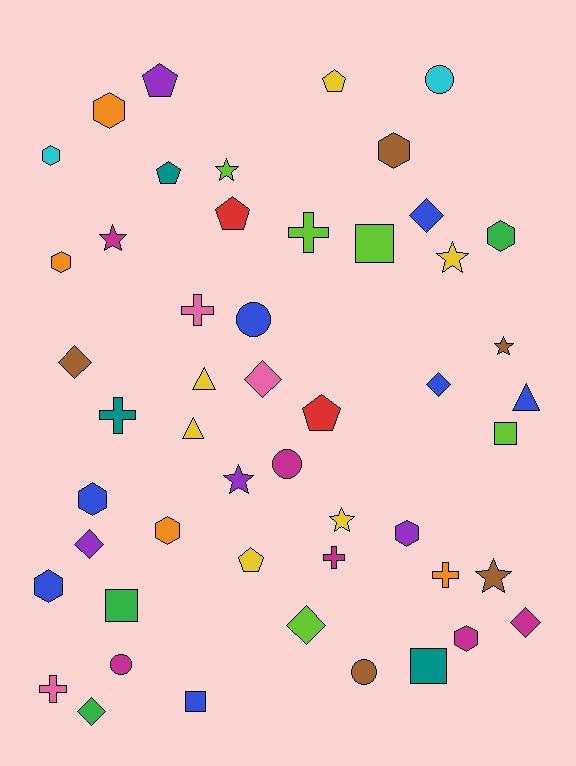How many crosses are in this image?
There are 6 crosses.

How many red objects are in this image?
There are 2 red objects.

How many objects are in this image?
There are 50 objects.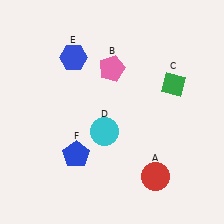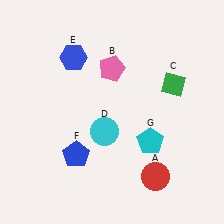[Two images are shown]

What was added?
A cyan pentagon (G) was added in Image 2.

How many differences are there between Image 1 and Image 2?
There is 1 difference between the two images.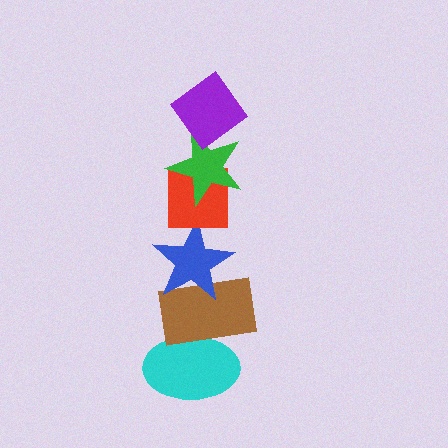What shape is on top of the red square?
The green star is on top of the red square.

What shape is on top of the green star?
The purple diamond is on top of the green star.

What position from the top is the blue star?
The blue star is 4th from the top.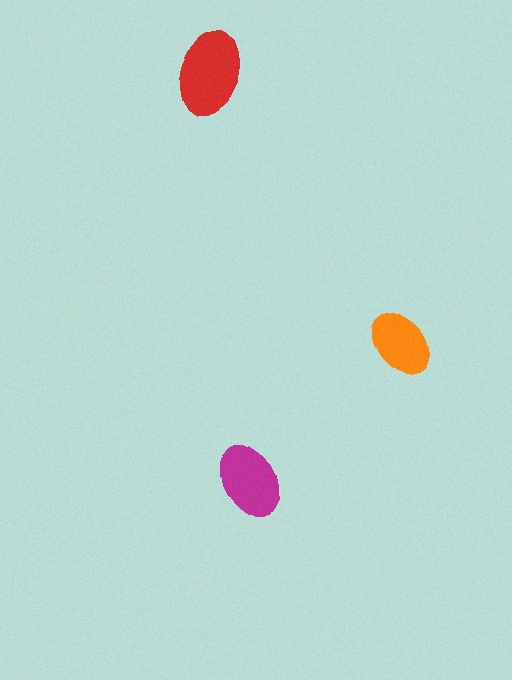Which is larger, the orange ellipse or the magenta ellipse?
The magenta one.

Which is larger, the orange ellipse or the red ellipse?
The red one.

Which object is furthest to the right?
The orange ellipse is rightmost.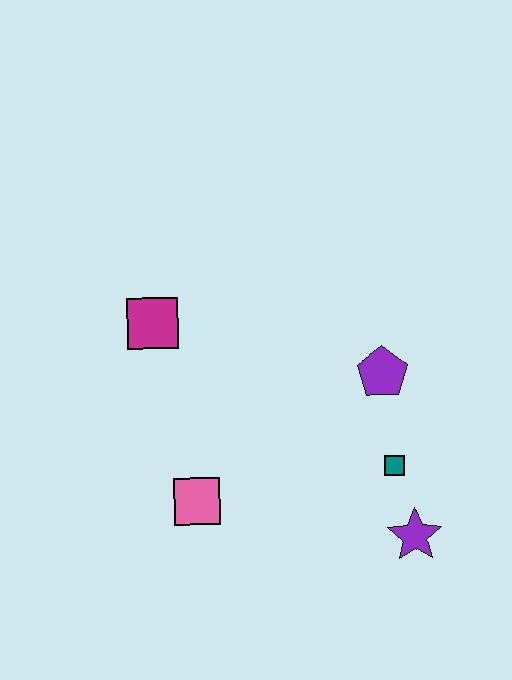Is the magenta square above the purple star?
Yes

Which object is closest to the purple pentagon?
The teal square is closest to the purple pentagon.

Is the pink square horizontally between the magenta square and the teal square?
Yes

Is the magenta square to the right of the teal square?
No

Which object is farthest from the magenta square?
The purple star is farthest from the magenta square.